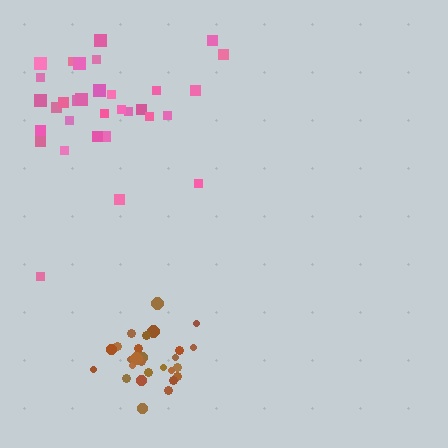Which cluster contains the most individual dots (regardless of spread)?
Pink (32).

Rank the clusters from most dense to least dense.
brown, pink.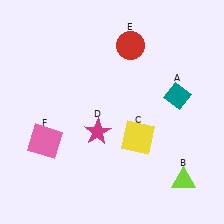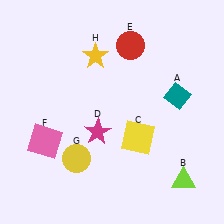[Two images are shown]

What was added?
A yellow circle (G), a yellow star (H) were added in Image 2.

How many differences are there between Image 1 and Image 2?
There are 2 differences between the two images.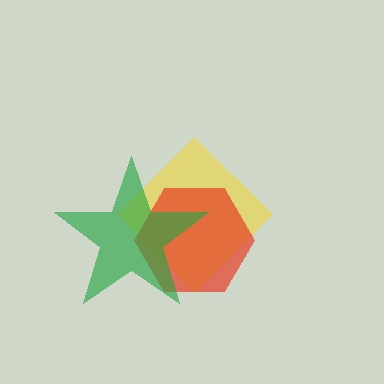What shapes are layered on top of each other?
The layered shapes are: a yellow diamond, a red hexagon, a green star.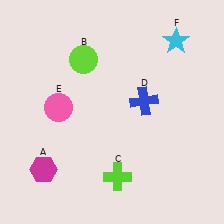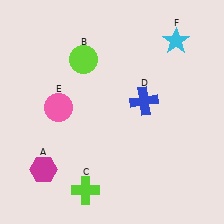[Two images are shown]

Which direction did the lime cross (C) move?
The lime cross (C) moved left.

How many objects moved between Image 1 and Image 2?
1 object moved between the two images.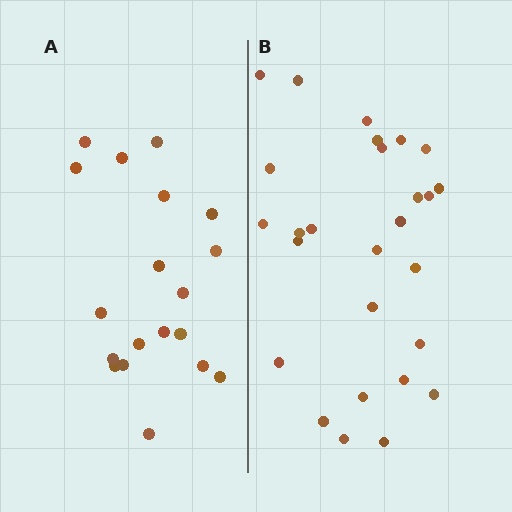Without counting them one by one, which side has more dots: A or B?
Region B (the right region) has more dots.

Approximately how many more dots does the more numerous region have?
Region B has roughly 8 or so more dots than region A.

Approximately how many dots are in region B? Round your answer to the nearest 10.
About 30 dots. (The exact count is 27, which rounds to 30.)